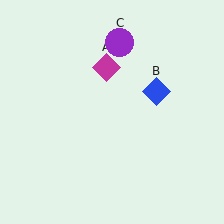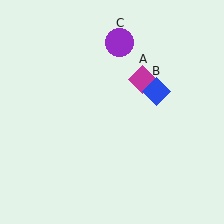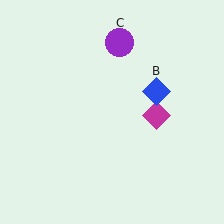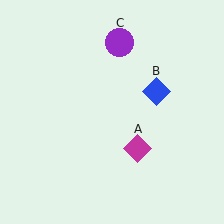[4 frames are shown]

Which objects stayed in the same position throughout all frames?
Blue diamond (object B) and purple circle (object C) remained stationary.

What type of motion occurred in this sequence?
The magenta diamond (object A) rotated clockwise around the center of the scene.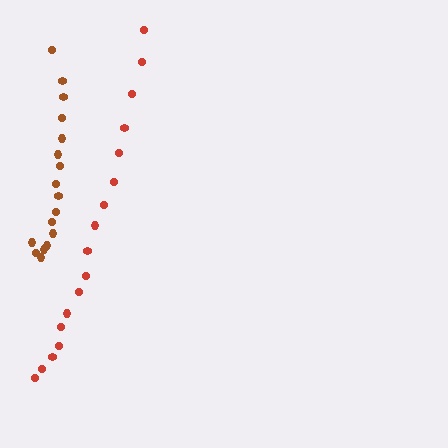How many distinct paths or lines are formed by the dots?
There are 2 distinct paths.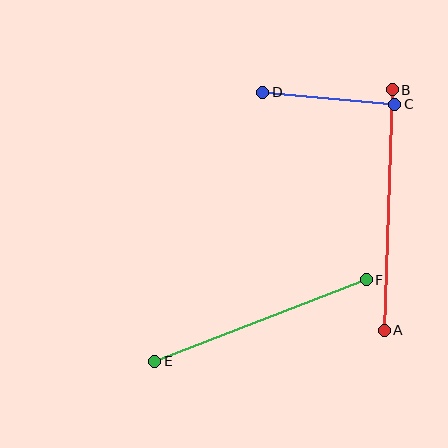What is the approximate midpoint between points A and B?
The midpoint is at approximately (388, 210) pixels.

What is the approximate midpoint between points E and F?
The midpoint is at approximately (261, 320) pixels.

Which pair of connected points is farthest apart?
Points A and B are farthest apart.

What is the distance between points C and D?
The distance is approximately 133 pixels.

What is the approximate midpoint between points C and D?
The midpoint is at approximately (329, 98) pixels.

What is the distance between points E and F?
The distance is approximately 227 pixels.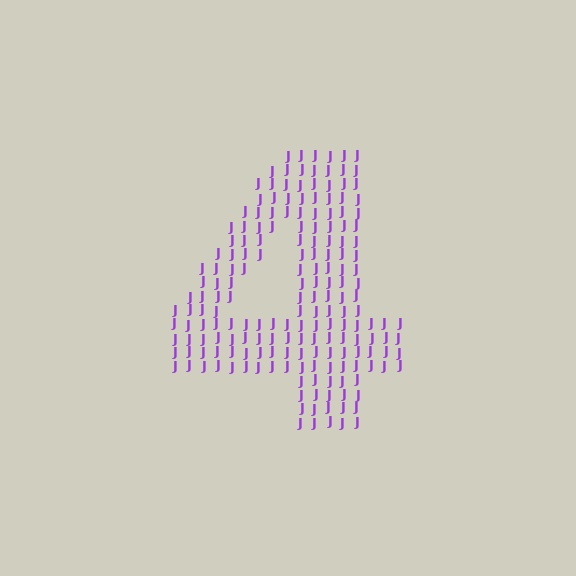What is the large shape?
The large shape is the digit 4.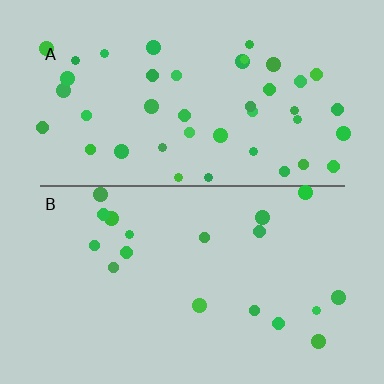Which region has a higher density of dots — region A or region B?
A (the top).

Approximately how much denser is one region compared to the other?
Approximately 2.3× — region A over region B.